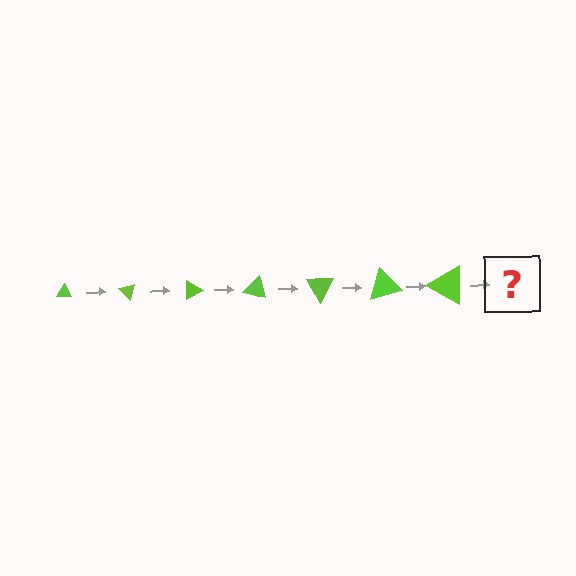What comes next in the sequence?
The next element should be a triangle, larger than the previous one and rotated 315 degrees from the start.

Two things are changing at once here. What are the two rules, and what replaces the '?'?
The two rules are that the triangle grows larger each step and it rotates 45 degrees each step. The '?' should be a triangle, larger than the previous one and rotated 315 degrees from the start.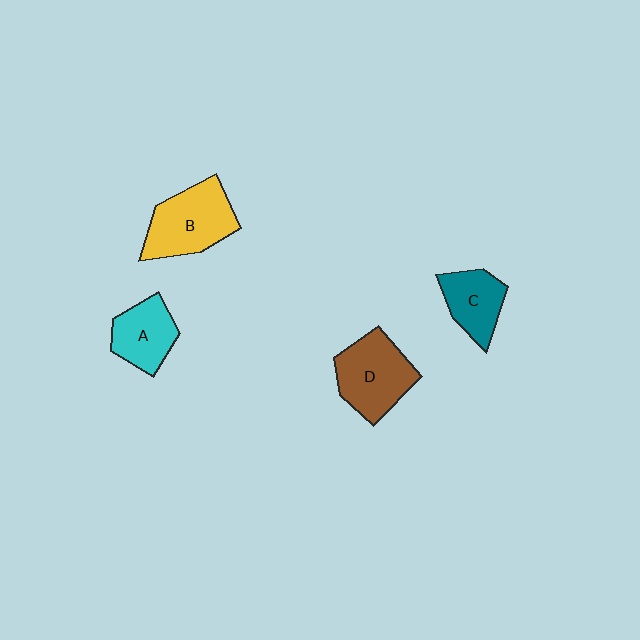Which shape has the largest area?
Shape B (yellow).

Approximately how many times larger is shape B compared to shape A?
Approximately 1.4 times.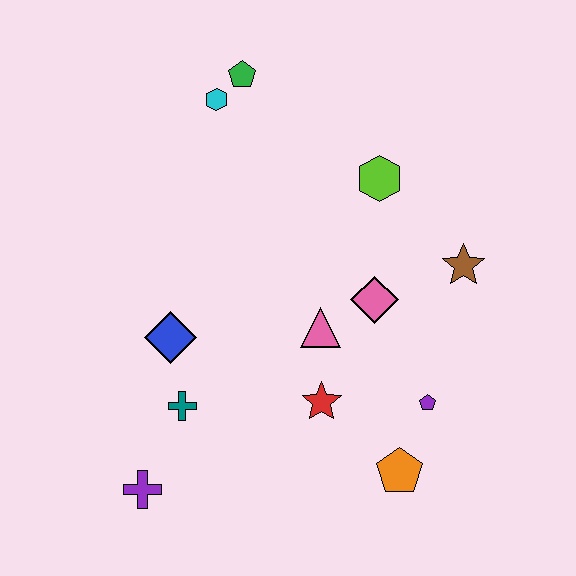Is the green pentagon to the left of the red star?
Yes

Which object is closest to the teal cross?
The blue diamond is closest to the teal cross.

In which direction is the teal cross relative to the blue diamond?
The teal cross is below the blue diamond.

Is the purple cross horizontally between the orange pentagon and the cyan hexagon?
No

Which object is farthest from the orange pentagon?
The green pentagon is farthest from the orange pentagon.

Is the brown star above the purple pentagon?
Yes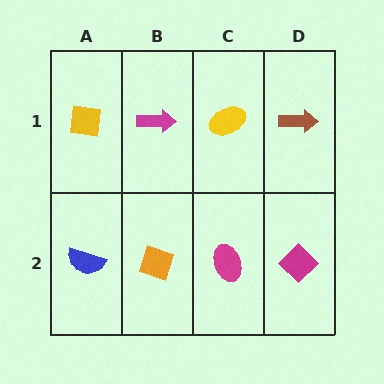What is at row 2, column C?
A magenta ellipse.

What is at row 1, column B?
A magenta arrow.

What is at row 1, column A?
A yellow square.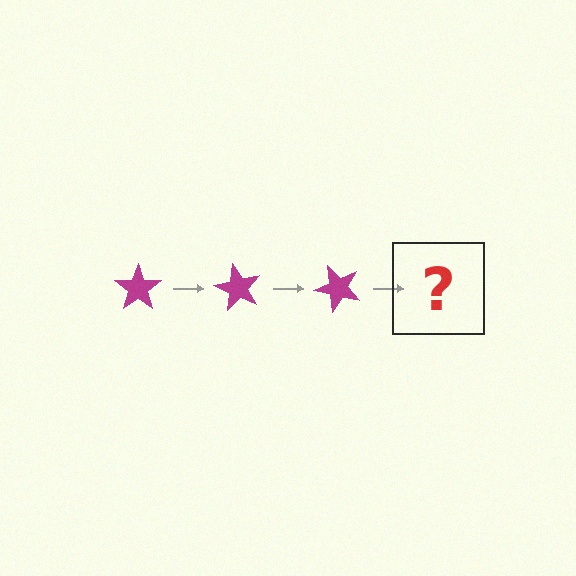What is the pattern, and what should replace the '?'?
The pattern is that the star rotates 60 degrees each step. The '?' should be a magenta star rotated 180 degrees.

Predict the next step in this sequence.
The next step is a magenta star rotated 180 degrees.